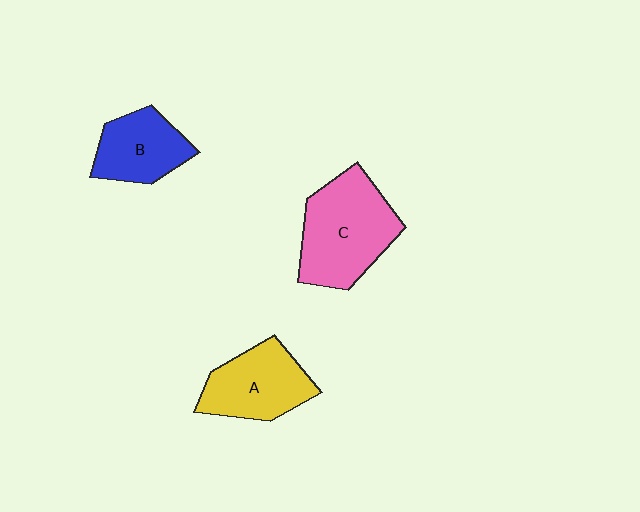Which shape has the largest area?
Shape C (pink).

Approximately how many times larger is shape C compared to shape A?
Approximately 1.3 times.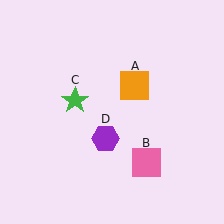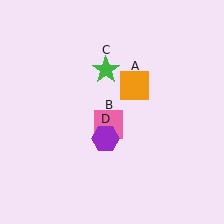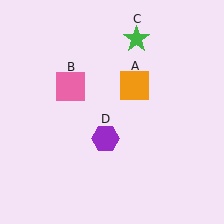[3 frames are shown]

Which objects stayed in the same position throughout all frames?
Orange square (object A) and purple hexagon (object D) remained stationary.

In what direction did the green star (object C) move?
The green star (object C) moved up and to the right.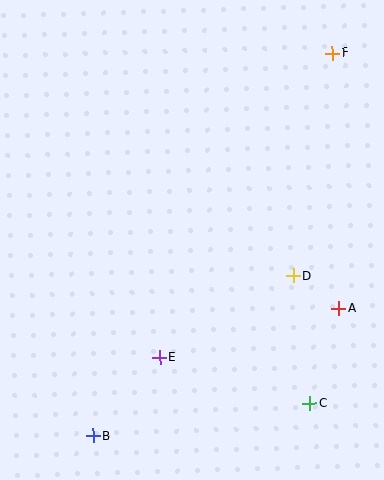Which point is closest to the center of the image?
Point D at (293, 276) is closest to the center.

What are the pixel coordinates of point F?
Point F is at (332, 53).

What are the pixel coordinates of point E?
Point E is at (159, 357).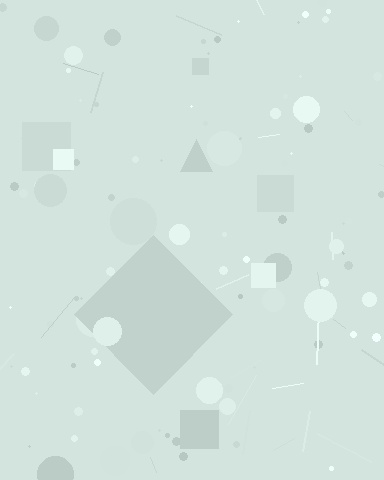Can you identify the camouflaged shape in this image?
The camouflaged shape is a diamond.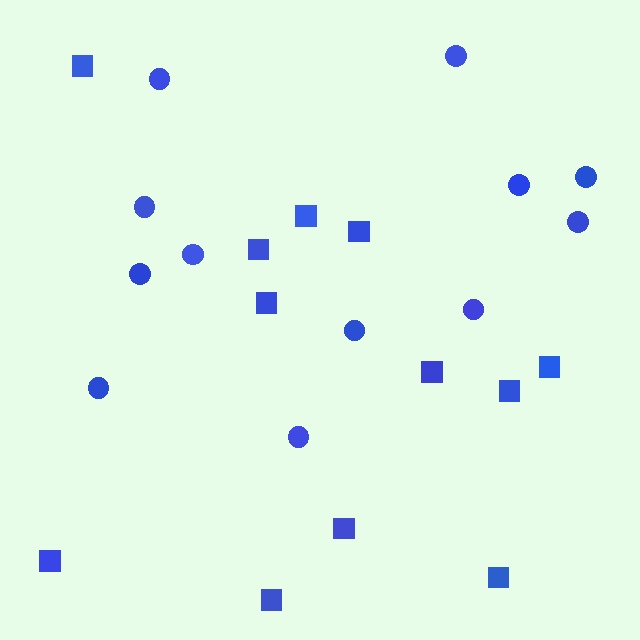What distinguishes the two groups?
There are 2 groups: one group of squares (12) and one group of circles (12).